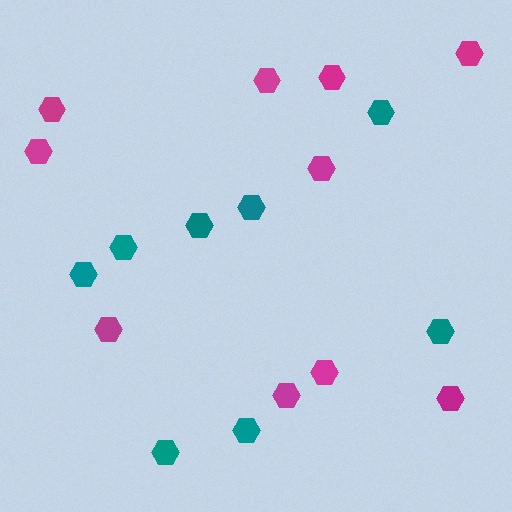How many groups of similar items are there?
There are 2 groups: one group of magenta hexagons (10) and one group of teal hexagons (8).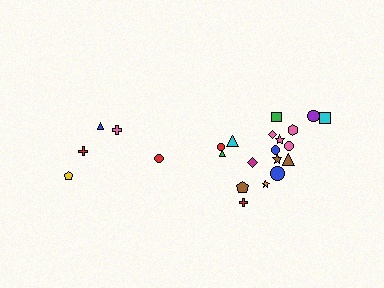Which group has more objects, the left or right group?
The right group.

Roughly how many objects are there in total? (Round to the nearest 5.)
Roughly 25 objects in total.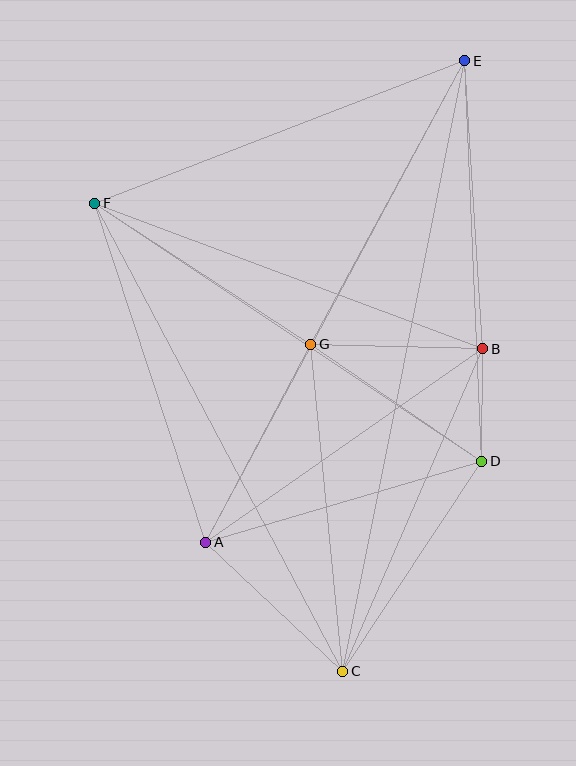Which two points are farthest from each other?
Points C and E are farthest from each other.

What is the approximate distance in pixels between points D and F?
The distance between D and F is approximately 465 pixels.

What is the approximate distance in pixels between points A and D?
The distance between A and D is approximately 288 pixels.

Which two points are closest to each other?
Points B and D are closest to each other.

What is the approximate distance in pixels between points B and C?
The distance between B and C is approximately 352 pixels.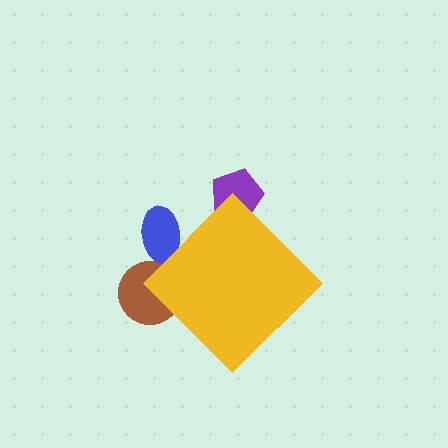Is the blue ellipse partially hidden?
Yes, the blue ellipse is partially hidden behind the yellow diamond.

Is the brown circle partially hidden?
Yes, the brown circle is partially hidden behind the yellow diamond.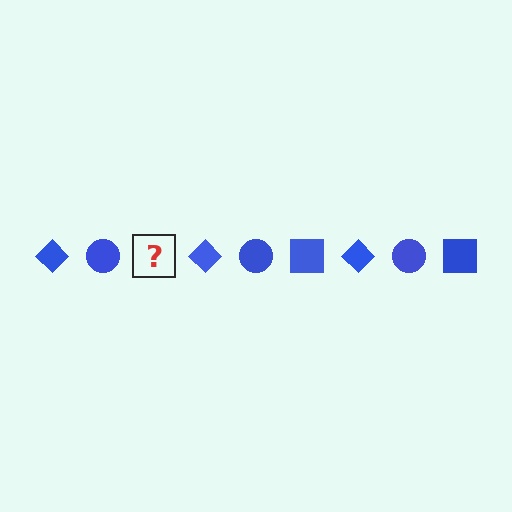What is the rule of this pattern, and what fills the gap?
The rule is that the pattern cycles through diamond, circle, square shapes in blue. The gap should be filled with a blue square.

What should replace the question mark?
The question mark should be replaced with a blue square.